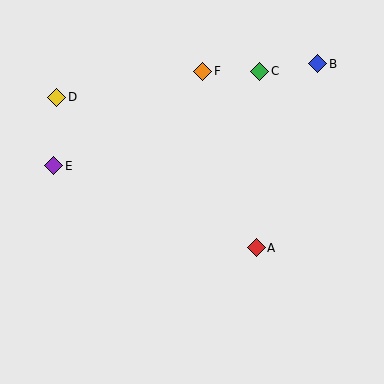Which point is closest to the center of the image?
Point A at (256, 248) is closest to the center.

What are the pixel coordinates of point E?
Point E is at (54, 166).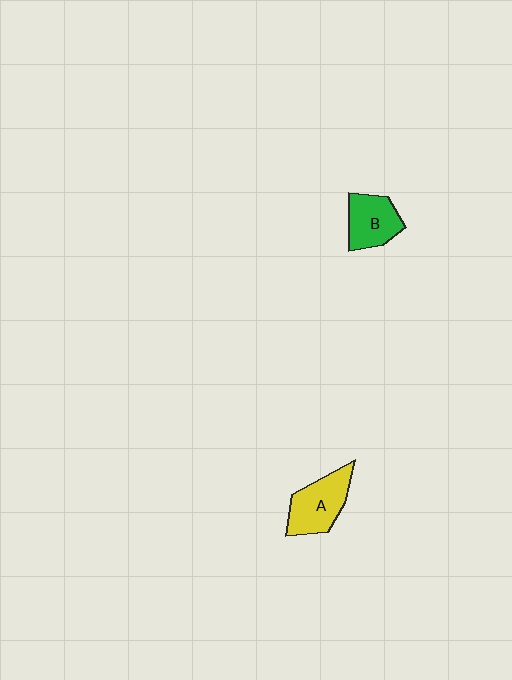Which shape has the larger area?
Shape A (yellow).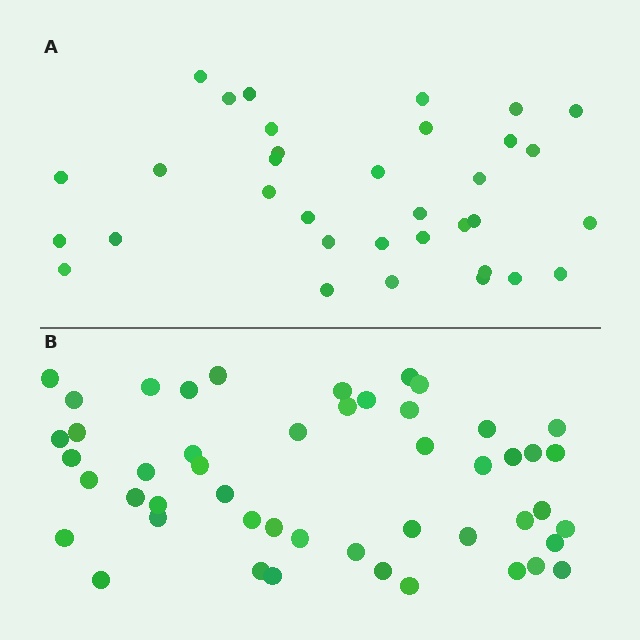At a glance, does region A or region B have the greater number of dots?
Region B (the bottom region) has more dots.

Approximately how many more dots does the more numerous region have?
Region B has approximately 15 more dots than region A.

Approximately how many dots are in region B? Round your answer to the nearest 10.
About 50 dots. (The exact count is 49, which rounds to 50.)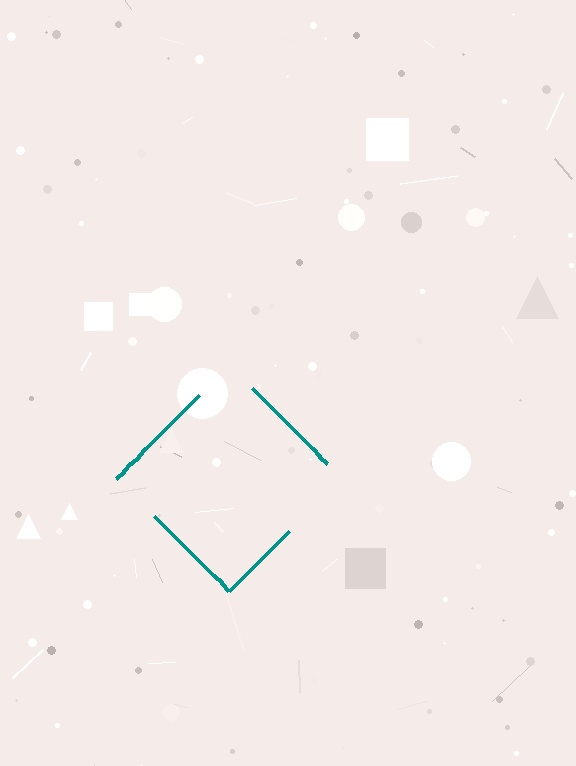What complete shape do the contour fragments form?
The contour fragments form a diamond.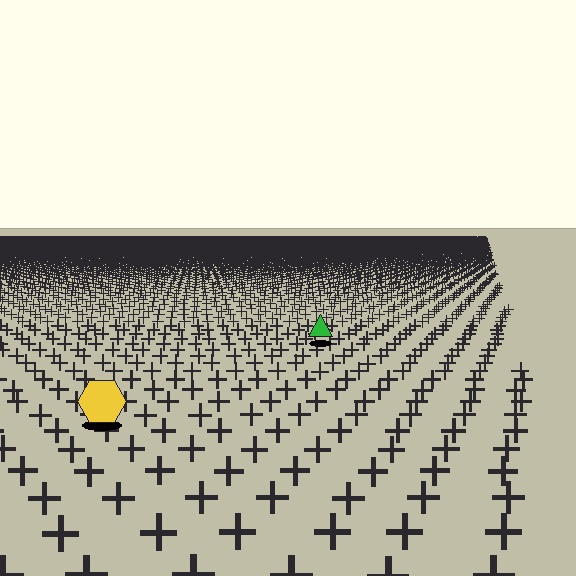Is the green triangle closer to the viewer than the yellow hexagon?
No. The yellow hexagon is closer — you can tell from the texture gradient: the ground texture is coarser near it.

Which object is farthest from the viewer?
The green triangle is farthest from the viewer. It appears smaller and the ground texture around it is denser.